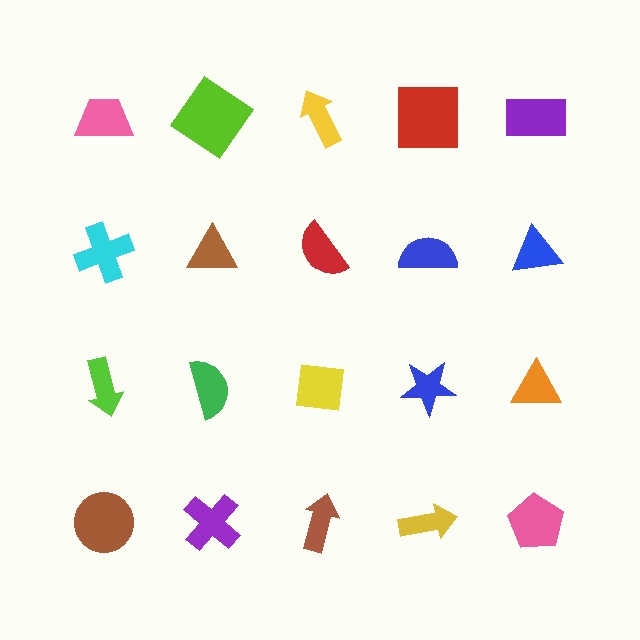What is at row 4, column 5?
A pink pentagon.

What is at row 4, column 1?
A brown circle.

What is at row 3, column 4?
A blue star.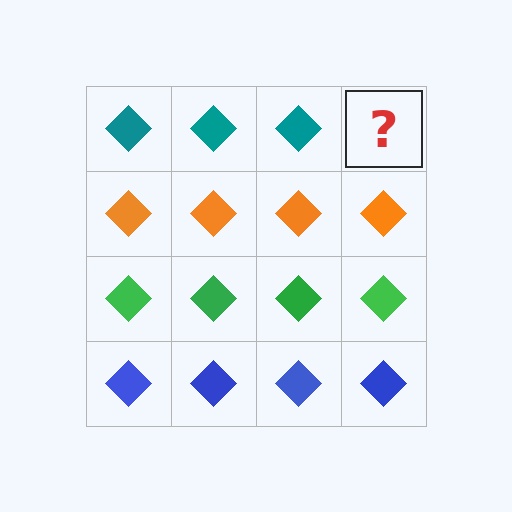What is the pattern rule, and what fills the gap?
The rule is that each row has a consistent color. The gap should be filled with a teal diamond.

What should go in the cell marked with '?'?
The missing cell should contain a teal diamond.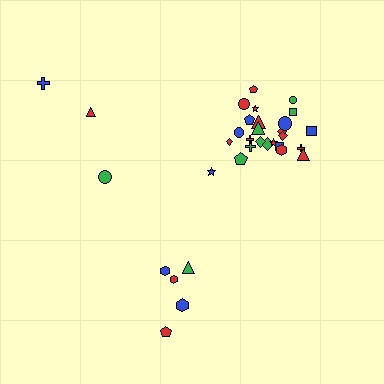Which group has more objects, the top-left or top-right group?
The top-right group.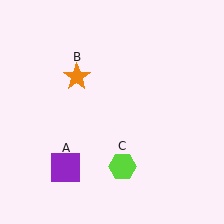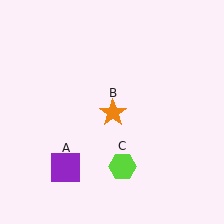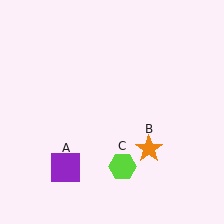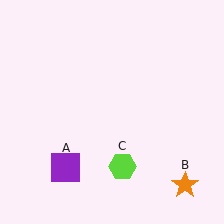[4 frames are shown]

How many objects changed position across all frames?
1 object changed position: orange star (object B).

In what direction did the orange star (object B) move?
The orange star (object B) moved down and to the right.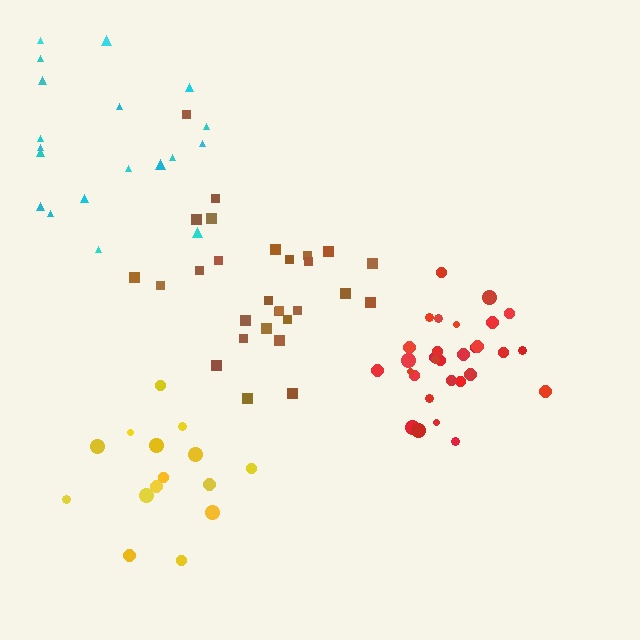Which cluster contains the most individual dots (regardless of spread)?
Red (31).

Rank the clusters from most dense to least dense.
red, brown, yellow, cyan.